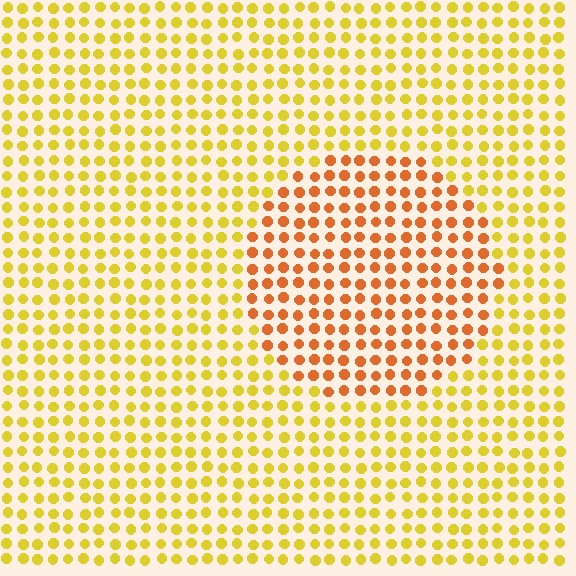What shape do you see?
I see a circle.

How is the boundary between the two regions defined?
The boundary is defined purely by a slight shift in hue (about 34 degrees). Spacing, size, and orientation are identical on both sides.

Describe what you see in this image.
The image is filled with small yellow elements in a uniform arrangement. A circle-shaped region is visible where the elements are tinted to a slightly different hue, forming a subtle color boundary.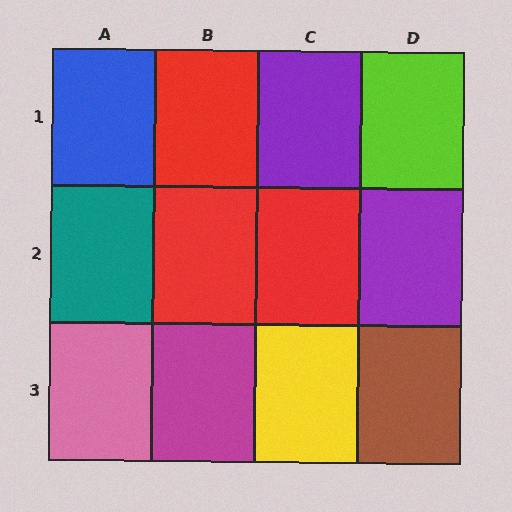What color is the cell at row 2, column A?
Teal.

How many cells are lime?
1 cell is lime.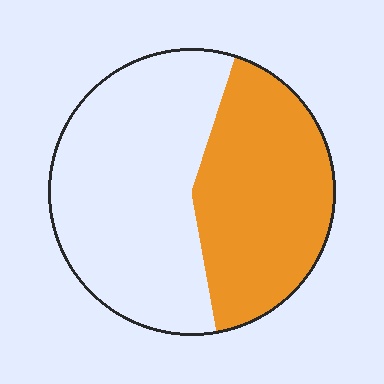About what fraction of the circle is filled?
About two fifths (2/5).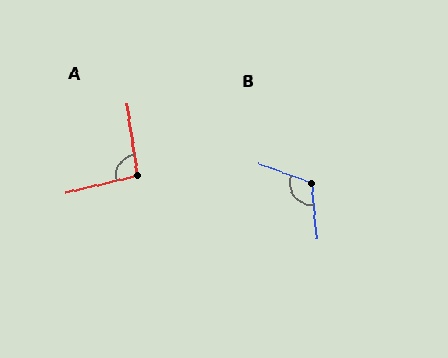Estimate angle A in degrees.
Approximately 96 degrees.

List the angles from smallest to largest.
A (96°), B (115°).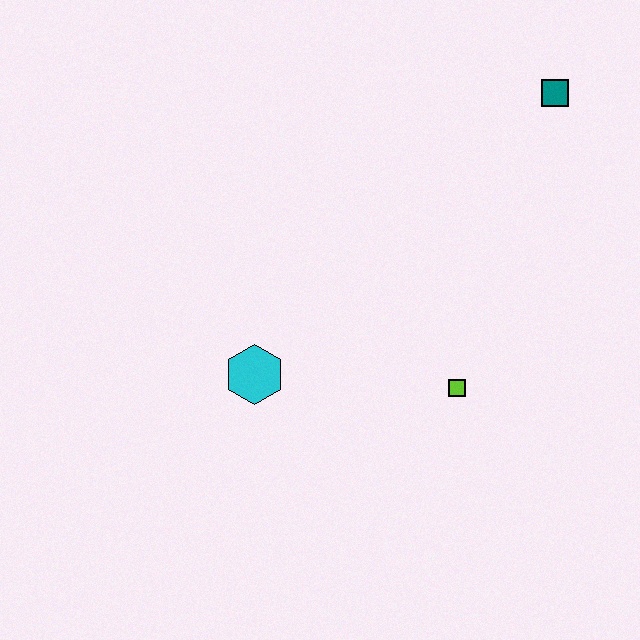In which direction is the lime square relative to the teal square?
The lime square is below the teal square.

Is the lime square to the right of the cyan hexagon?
Yes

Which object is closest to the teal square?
The lime square is closest to the teal square.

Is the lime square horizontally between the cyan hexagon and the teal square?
Yes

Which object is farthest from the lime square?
The teal square is farthest from the lime square.